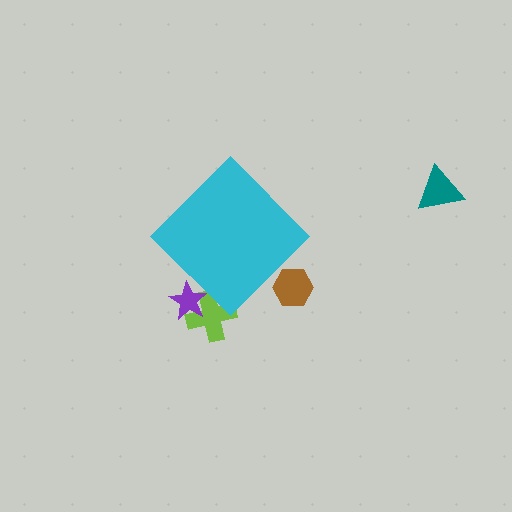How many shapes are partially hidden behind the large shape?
3 shapes are partially hidden.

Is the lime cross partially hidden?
Yes, the lime cross is partially hidden behind the cyan diamond.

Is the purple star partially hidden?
Yes, the purple star is partially hidden behind the cyan diamond.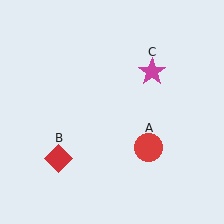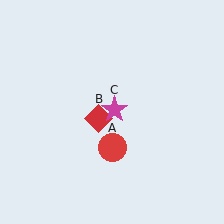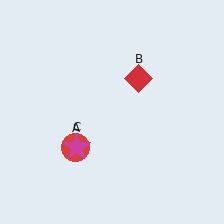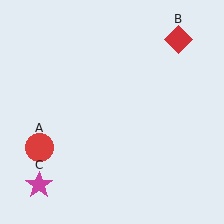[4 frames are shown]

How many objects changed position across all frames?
3 objects changed position: red circle (object A), red diamond (object B), magenta star (object C).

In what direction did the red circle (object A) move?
The red circle (object A) moved left.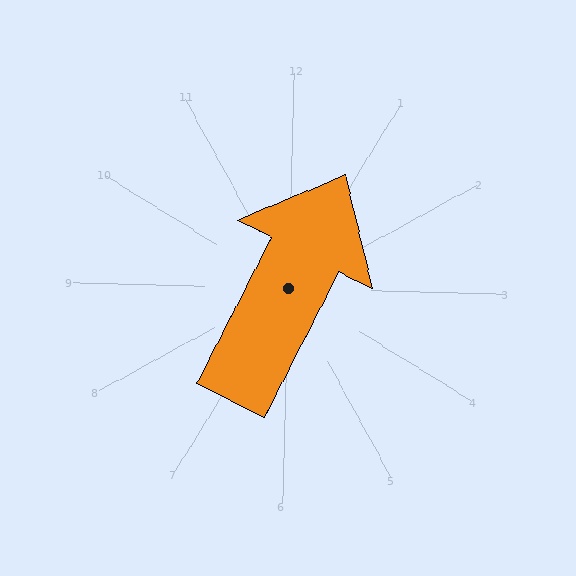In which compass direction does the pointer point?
Northeast.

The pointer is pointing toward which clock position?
Roughly 1 o'clock.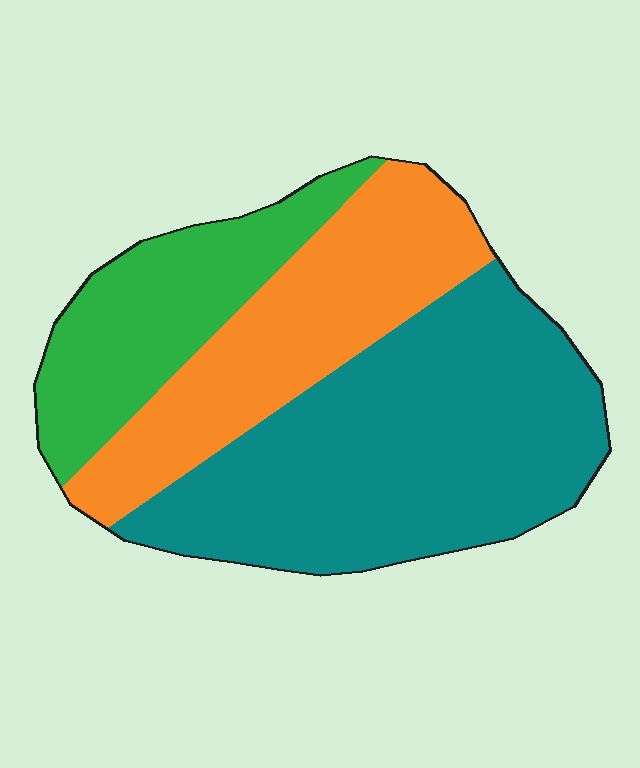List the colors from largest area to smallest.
From largest to smallest: teal, orange, green.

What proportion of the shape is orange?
Orange covers around 30% of the shape.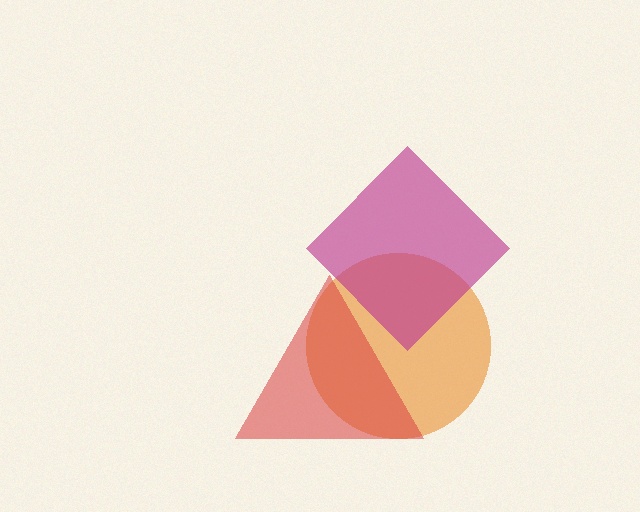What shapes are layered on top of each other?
The layered shapes are: an orange circle, a magenta diamond, a red triangle.